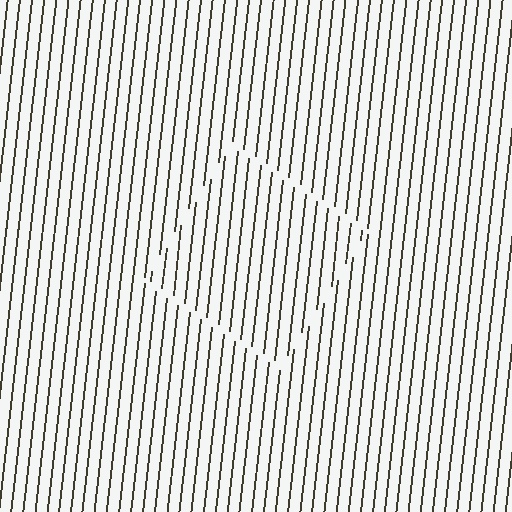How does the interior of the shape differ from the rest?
The interior of the shape contains the same grating, shifted by half a period — the contour is defined by the phase discontinuity where line-ends from the inner and outer gratings abut.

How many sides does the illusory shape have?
4 sides — the line-ends trace a square.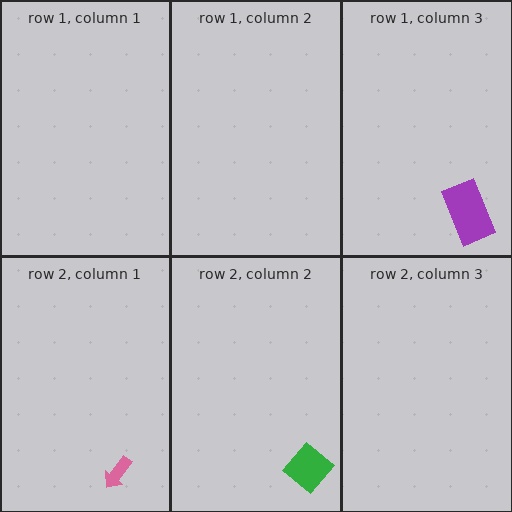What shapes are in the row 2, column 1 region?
The pink arrow.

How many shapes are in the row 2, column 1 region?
1.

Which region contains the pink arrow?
The row 2, column 1 region.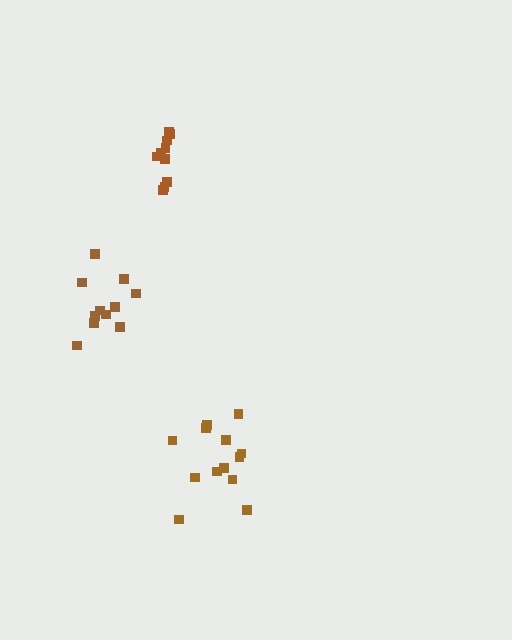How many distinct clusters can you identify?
There are 3 distinct clusters.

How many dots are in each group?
Group 1: 10 dots, Group 2: 11 dots, Group 3: 13 dots (34 total).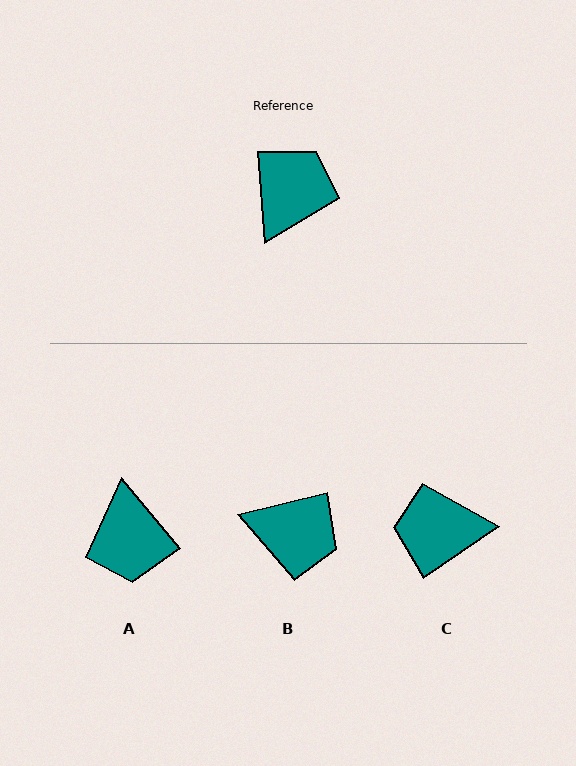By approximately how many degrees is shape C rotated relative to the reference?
Approximately 120 degrees counter-clockwise.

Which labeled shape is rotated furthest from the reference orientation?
A, about 144 degrees away.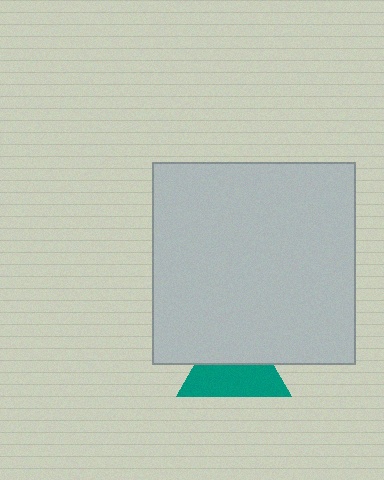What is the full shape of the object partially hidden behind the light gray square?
The partially hidden object is a teal triangle.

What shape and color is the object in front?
The object in front is a light gray square.